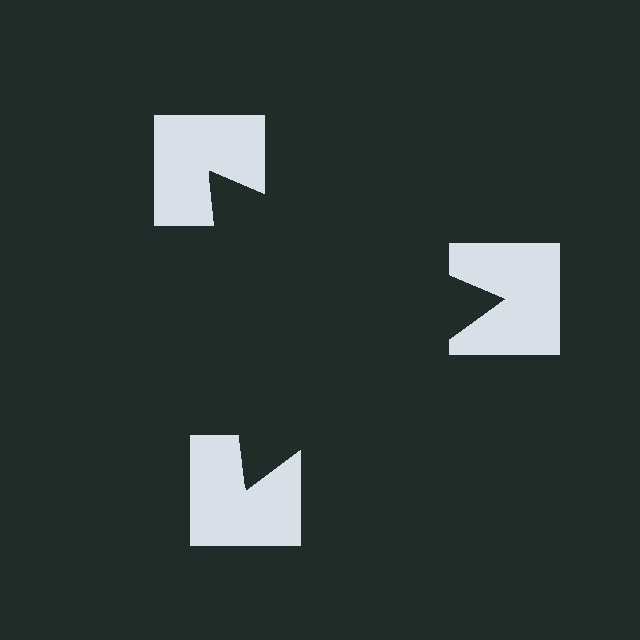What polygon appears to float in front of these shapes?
An illusory triangle — its edges are inferred from the aligned wedge cuts in the notched squares, not physically drawn.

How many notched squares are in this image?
There are 3 — one at each vertex of the illusory triangle.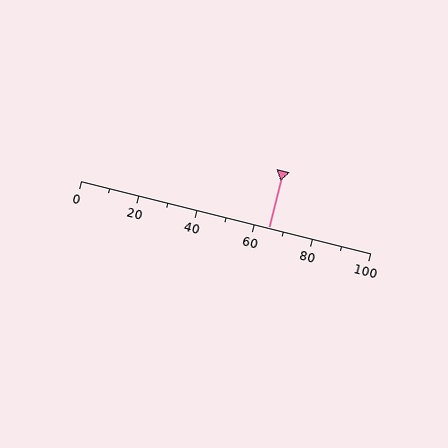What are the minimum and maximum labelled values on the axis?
The axis runs from 0 to 100.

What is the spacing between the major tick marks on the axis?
The major ticks are spaced 20 apart.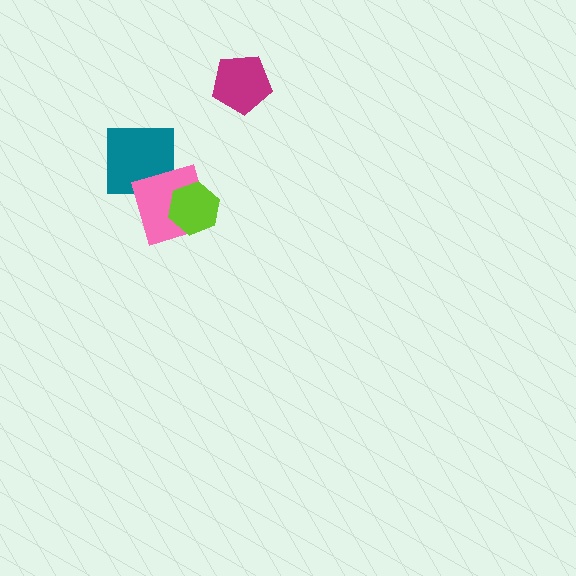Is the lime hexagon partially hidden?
No, no other shape covers it.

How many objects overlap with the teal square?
1 object overlaps with the teal square.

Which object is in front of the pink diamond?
The lime hexagon is in front of the pink diamond.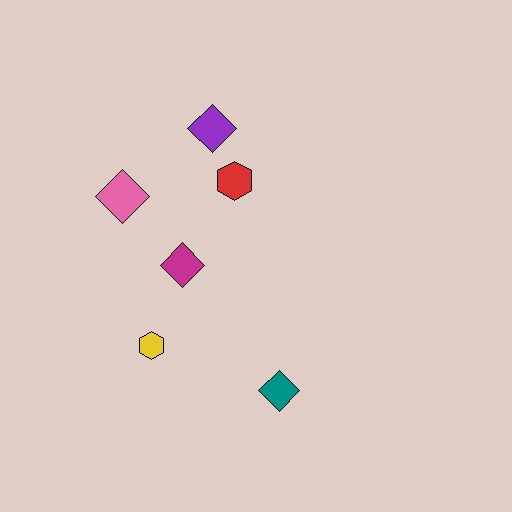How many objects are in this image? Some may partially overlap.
There are 6 objects.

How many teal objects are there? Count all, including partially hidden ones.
There is 1 teal object.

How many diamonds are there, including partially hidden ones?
There are 4 diamonds.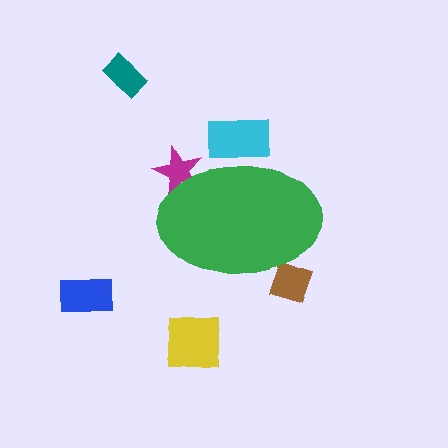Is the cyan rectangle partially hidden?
Yes, the cyan rectangle is partially hidden behind the green ellipse.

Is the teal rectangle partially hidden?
No, the teal rectangle is fully visible.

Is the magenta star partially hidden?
Yes, the magenta star is partially hidden behind the green ellipse.